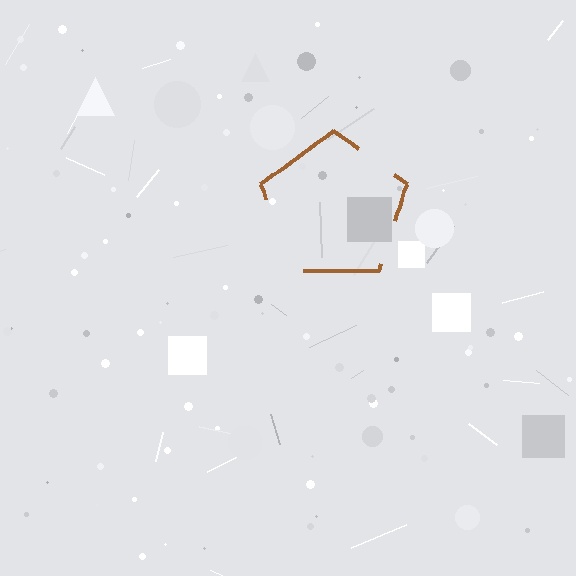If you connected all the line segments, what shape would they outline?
They would outline a pentagon.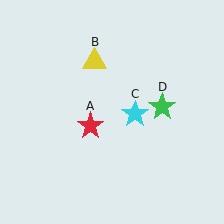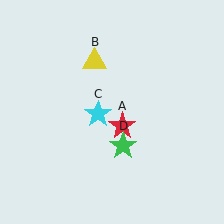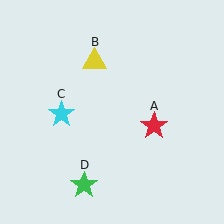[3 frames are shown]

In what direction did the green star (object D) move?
The green star (object D) moved down and to the left.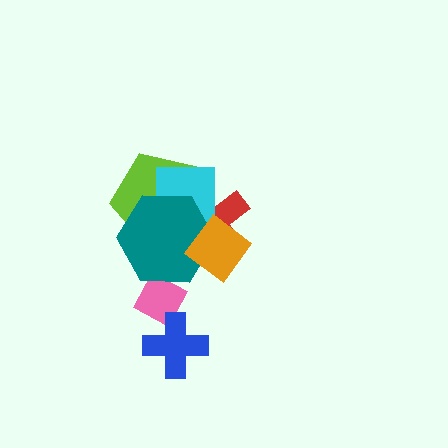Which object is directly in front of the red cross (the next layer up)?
The lime pentagon is directly in front of the red cross.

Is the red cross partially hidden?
Yes, it is partially covered by another shape.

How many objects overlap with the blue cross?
1 object overlaps with the blue cross.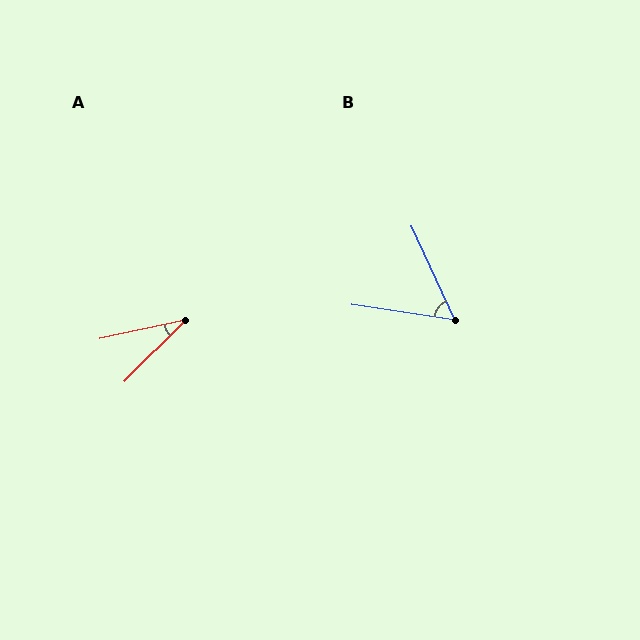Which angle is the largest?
B, at approximately 57 degrees.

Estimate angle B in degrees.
Approximately 57 degrees.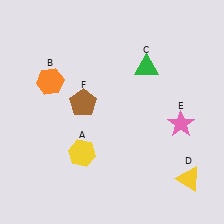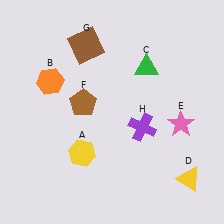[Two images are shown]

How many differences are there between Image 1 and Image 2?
There are 2 differences between the two images.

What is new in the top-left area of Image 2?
A brown square (G) was added in the top-left area of Image 2.